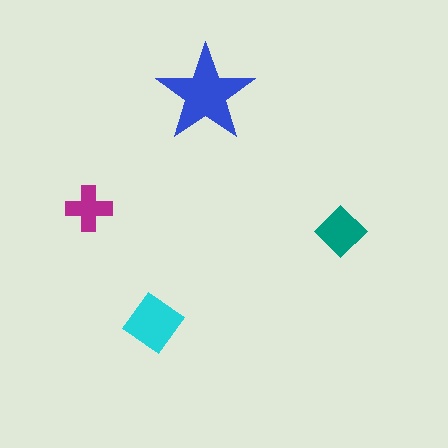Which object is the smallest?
The magenta cross.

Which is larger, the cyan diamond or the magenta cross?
The cyan diamond.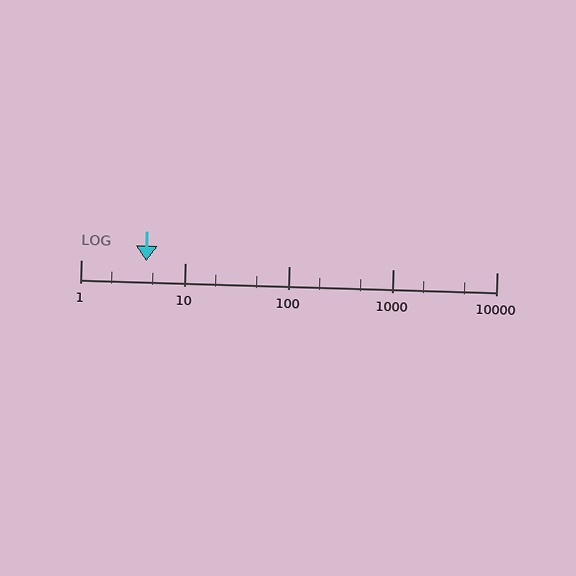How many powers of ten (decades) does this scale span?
The scale spans 4 decades, from 1 to 10000.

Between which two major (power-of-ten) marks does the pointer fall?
The pointer is between 1 and 10.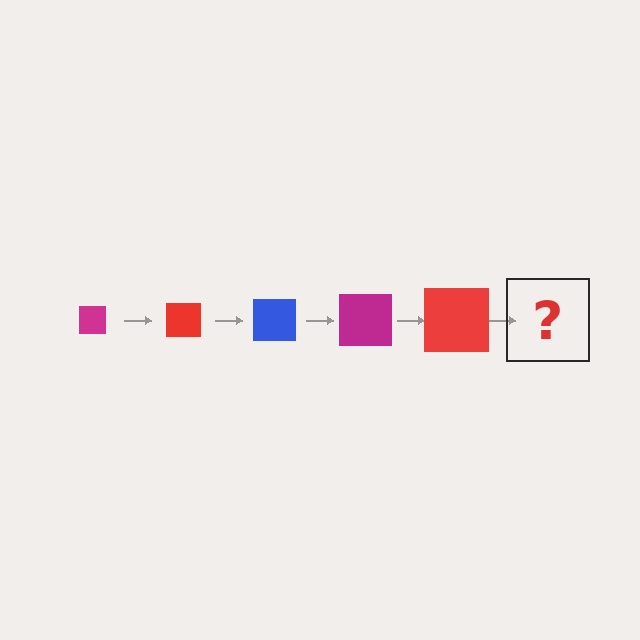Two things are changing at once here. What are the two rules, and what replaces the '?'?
The two rules are that the square grows larger each step and the color cycles through magenta, red, and blue. The '?' should be a blue square, larger than the previous one.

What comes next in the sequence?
The next element should be a blue square, larger than the previous one.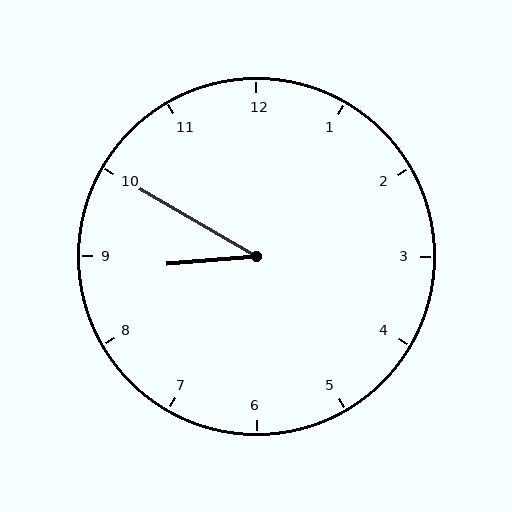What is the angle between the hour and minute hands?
Approximately 35 degrees.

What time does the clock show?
8:50.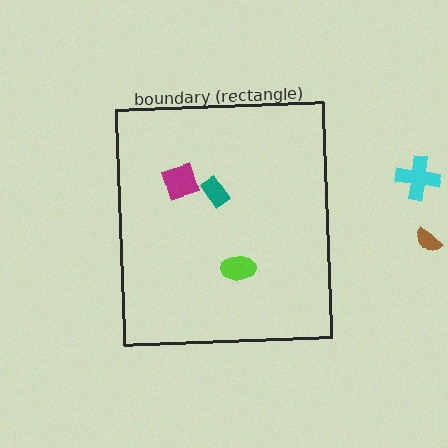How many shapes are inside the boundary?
3 inside, 2 outside.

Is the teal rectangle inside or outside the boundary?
Inside.